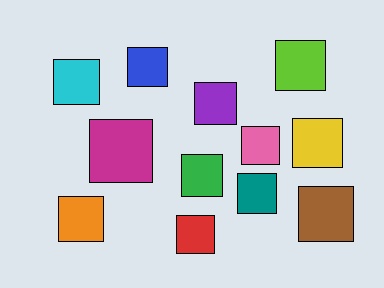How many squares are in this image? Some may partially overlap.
There are 12 squares.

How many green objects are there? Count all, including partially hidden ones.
There is 1 green object.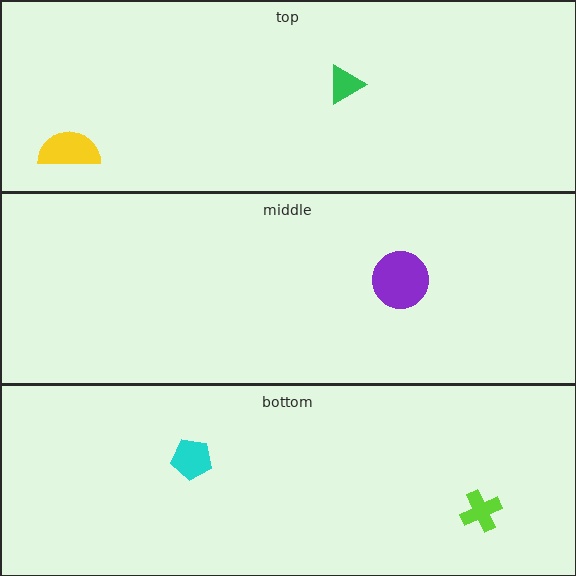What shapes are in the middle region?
The purple circle.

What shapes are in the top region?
The yellow semicircle, the green triangle.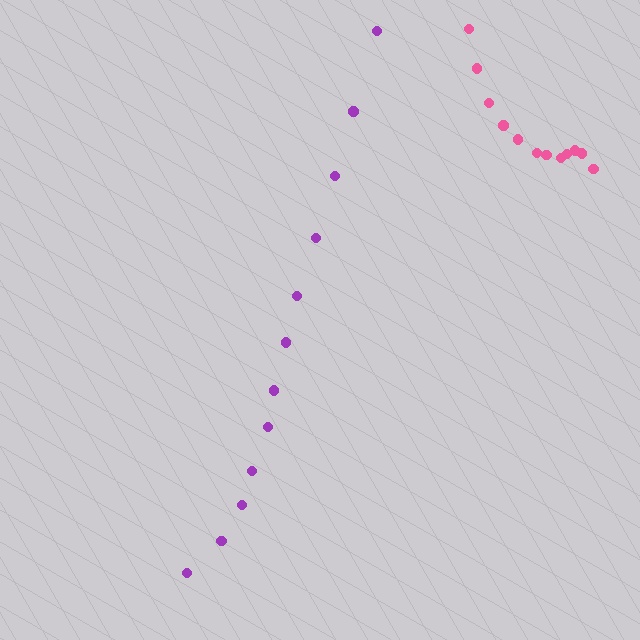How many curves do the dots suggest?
There are 2 distinct paths.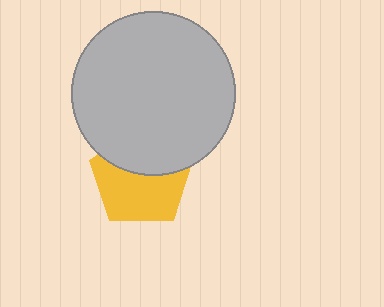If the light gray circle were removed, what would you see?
You would see the complete yellow pentagon.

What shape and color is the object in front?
The object in front is a light gray circle.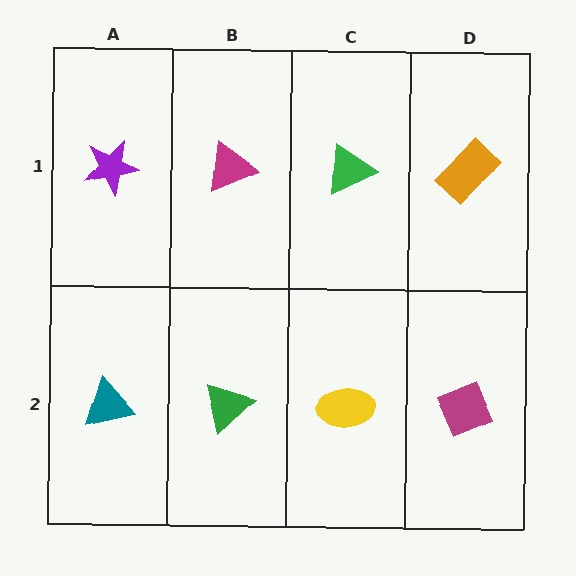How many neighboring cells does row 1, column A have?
2.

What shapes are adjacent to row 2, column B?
A magenta triangle (row 1, column B), a teal triangle (row 2, column A), a yellow ellipse (row 2, column C).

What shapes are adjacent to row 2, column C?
A green triangle (row 1, column C), a green triangle (row 2, column B), a magenta diamond (row 2, column D).